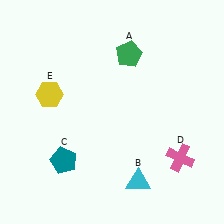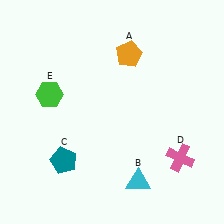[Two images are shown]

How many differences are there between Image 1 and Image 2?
There are 2 differences between the two images.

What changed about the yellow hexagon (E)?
In Image 1, E is yellow. In Image 2, it changed to green.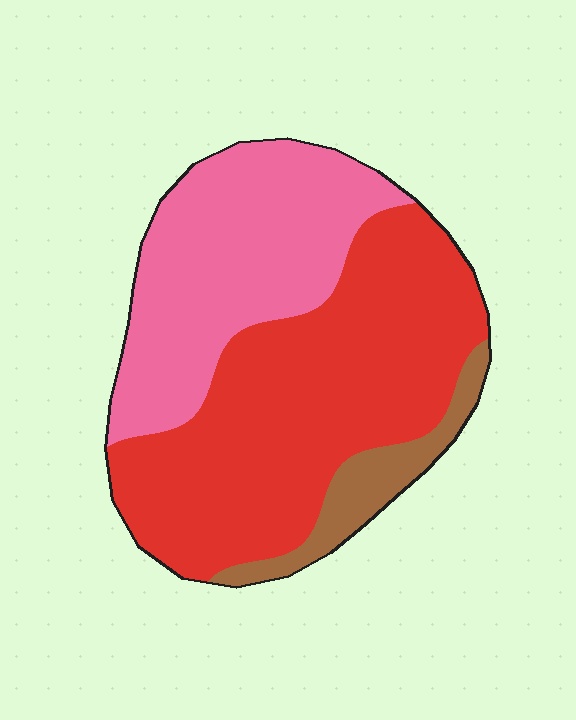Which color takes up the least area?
Brown, at roughly 10%.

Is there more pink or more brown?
Pink.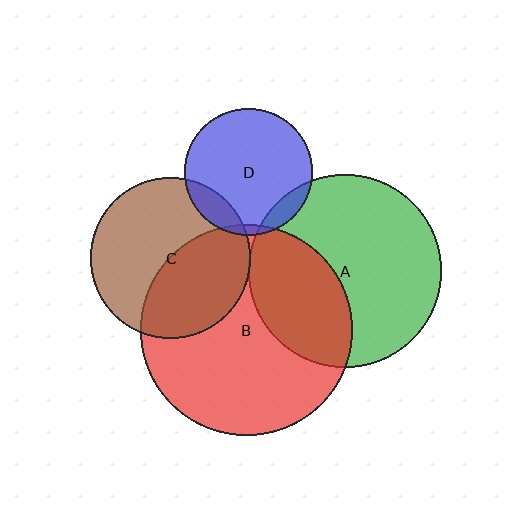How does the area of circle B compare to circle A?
Approximately 1.2 times.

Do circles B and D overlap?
Yes.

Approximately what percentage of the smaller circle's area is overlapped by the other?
Approximately 5%.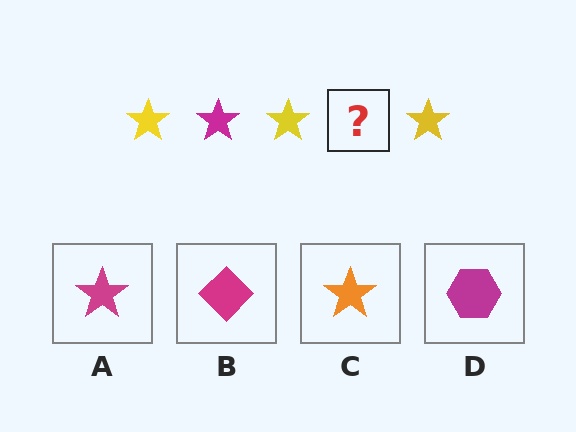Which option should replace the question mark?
Option A.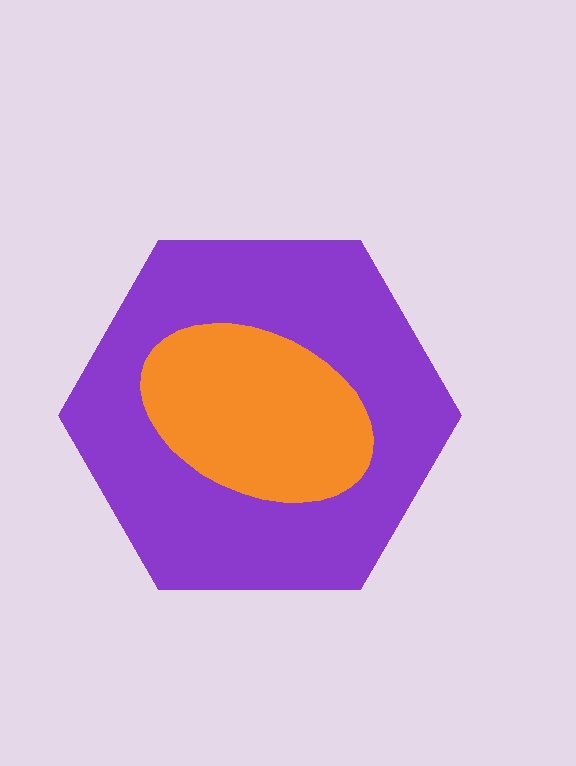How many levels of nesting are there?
2.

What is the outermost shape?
The purple hexagon.